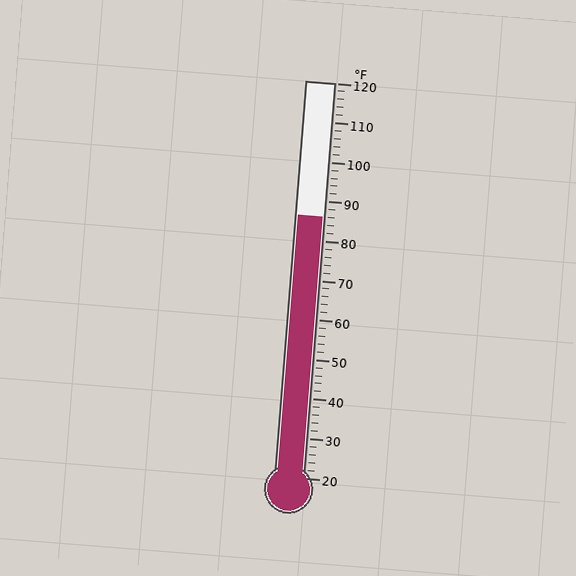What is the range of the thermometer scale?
The thermometer scale ranges from 20°F to 120°F.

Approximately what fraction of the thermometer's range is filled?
The thermometer is filled to approximately 65% of its range.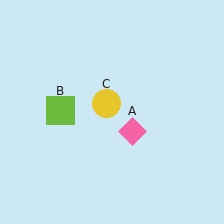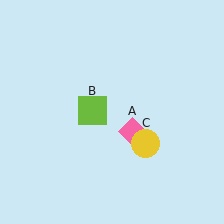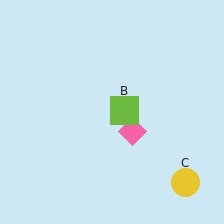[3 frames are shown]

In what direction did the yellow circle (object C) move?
The yellow circle (object C) moved down and to the right.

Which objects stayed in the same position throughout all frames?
Pink diamond (object A) remained stationary.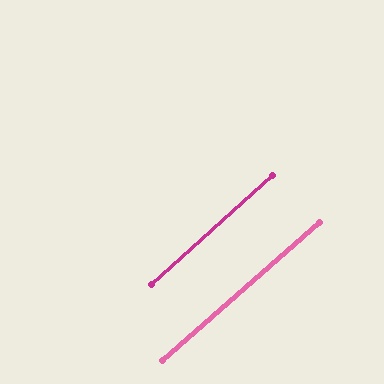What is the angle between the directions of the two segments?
Approximately 1 degree.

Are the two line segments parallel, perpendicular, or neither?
Parallel — their directions differ by only 0.8°.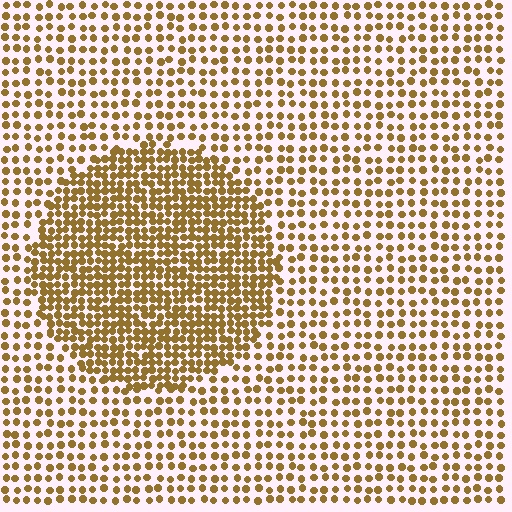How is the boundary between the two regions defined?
The boundary is defined by a change in element density (approximately 2.0x ratio). All elements are the same color, size, and shape.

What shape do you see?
I see a circle.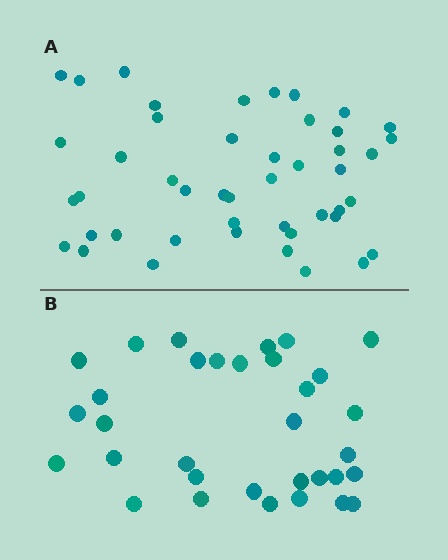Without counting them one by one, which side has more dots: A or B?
Region A (the top region) has more dots.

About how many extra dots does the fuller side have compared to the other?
Region A has approximately 15 more dots than region B.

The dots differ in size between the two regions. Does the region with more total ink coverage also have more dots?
No. Region B has more total ink coverage because its dots are larger, but region A actually contains more individual dots. Total area can be misleading — the number of items is what matters here.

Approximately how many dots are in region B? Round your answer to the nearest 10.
About 30 dots. (The exact count is 33, which rounds to 30.)